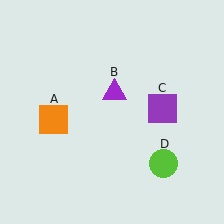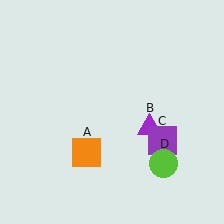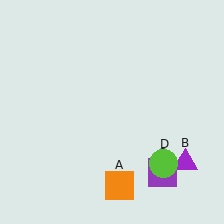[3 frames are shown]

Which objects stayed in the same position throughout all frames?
Lime circle (object D) remained stationary.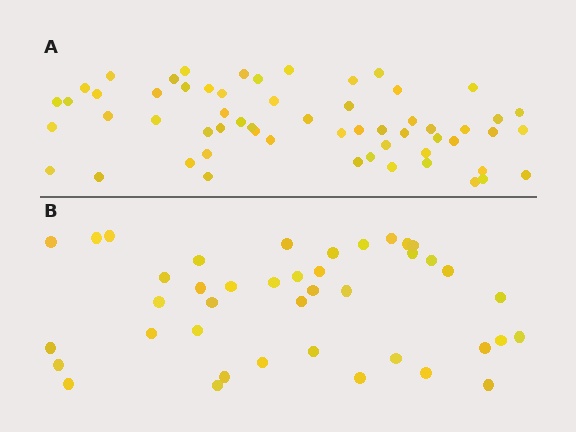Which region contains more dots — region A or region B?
Region A (the top region) has more dots.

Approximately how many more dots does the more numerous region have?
Region A has approximately 20 more dots than region B.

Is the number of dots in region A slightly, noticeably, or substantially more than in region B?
Region A has noticeably more, but not dramatically so. The ratio is roughly 1.4 to 1.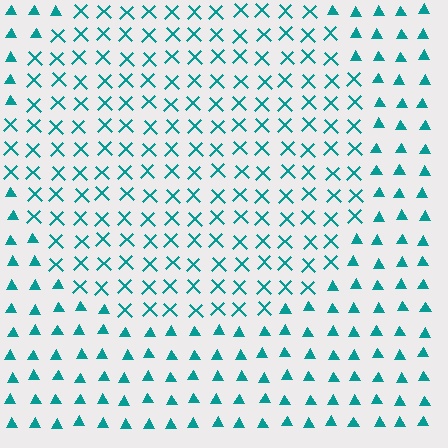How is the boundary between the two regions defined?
The boundary is defined by a change in element shape: X marks inside vs. triangles outside. All elements share the same color and spacing.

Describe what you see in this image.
The image is filled with small teal elements arranged in a uniform grid. A circle-shaped region contains X marks, while the surrounding area contains triangles. The boundary is defined purely by the change in element shape.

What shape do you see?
I see a circle.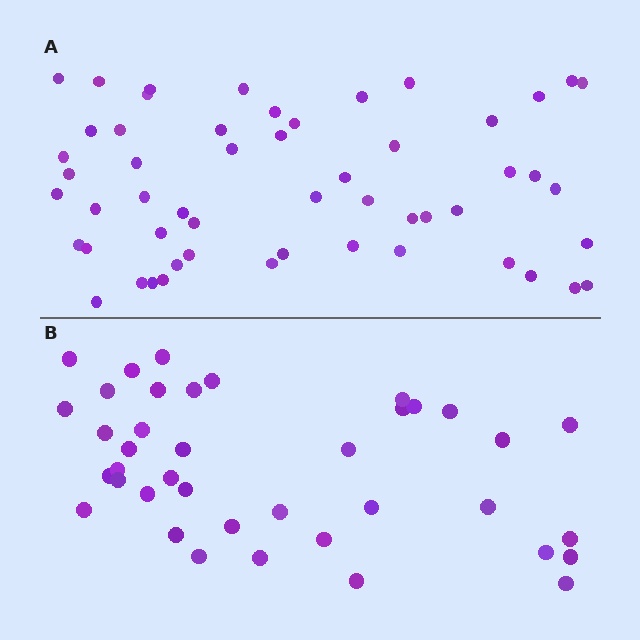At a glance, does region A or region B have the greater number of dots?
Region A (the top region) has more dots.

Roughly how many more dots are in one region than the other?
Region A has approximately 15 more dots than region B.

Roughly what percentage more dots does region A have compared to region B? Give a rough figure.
About 40% more.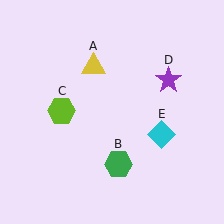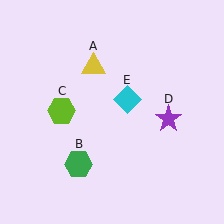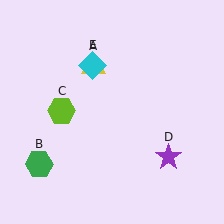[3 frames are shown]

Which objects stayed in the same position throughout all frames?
Yellow triangle (object A) and lime hexagon (object C) remained stationary.